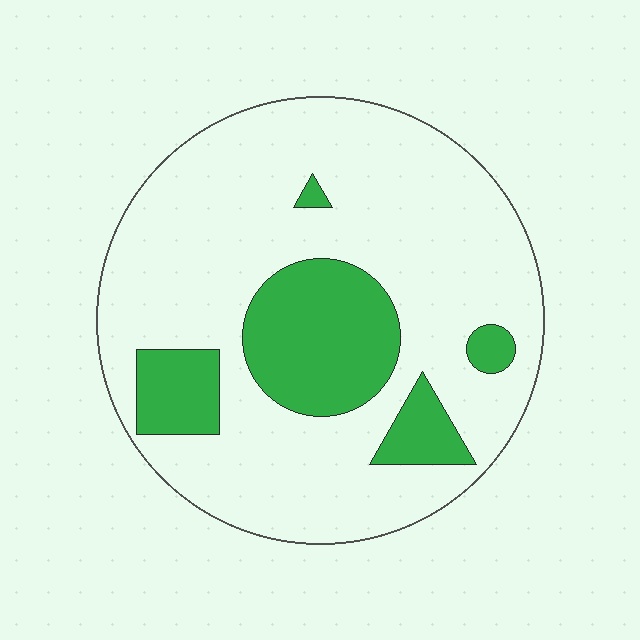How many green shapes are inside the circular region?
5.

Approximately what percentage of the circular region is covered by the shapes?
Approximately 20%.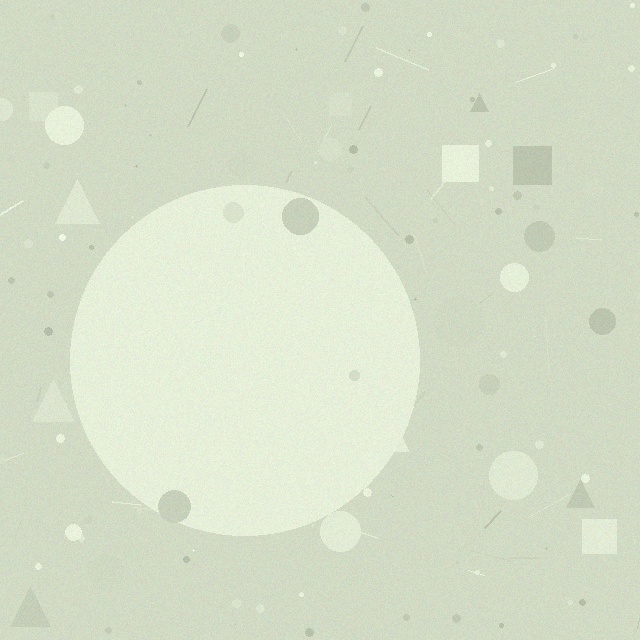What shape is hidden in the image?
A circle is hidden in the image.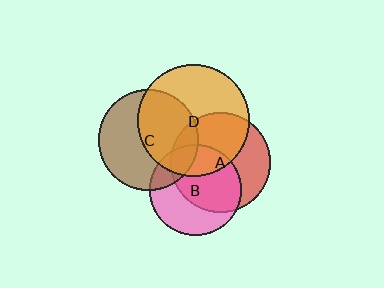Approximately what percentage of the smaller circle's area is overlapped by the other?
Approximately 50%.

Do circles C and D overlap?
Yes.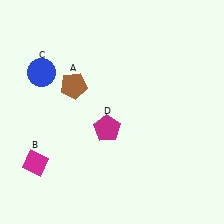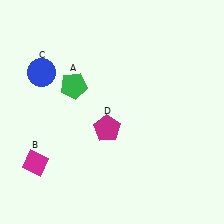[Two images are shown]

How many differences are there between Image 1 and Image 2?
There is 1 difference between the two images.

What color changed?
The pentagon (A) changed from brown in Image 1 to green in Image 2.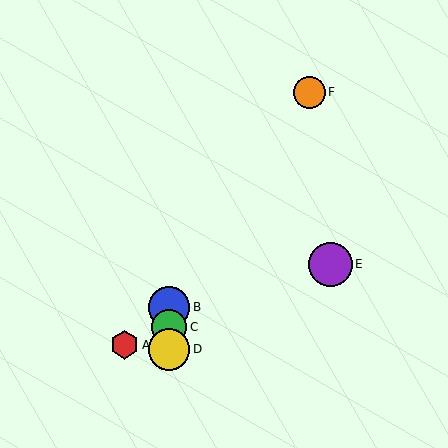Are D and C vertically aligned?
Yes, both are at x≈169.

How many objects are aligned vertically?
3 objects (B, C, D) are aligned vertically.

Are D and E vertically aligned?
No, D is at x≈169 and E is at x≈330.